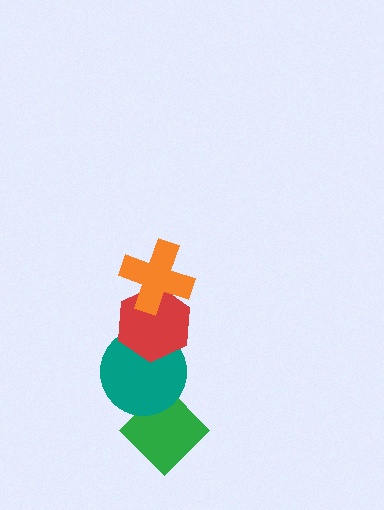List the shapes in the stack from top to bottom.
From top to bottom: the orange cross, the red hexagon, the teal circle, the green diamond.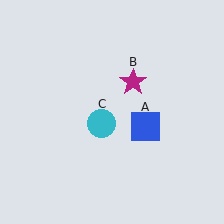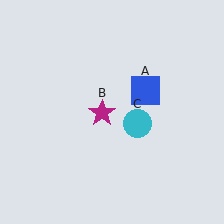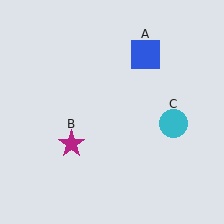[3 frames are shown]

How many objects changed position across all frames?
3 objects changed position: blue square (object A), magenta star (object B), cyan circle (object C).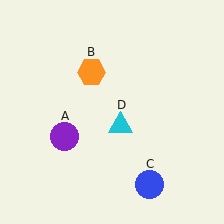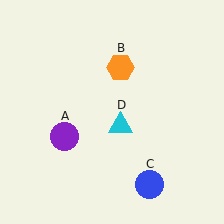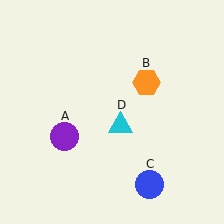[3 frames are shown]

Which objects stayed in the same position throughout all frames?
Purple circle (object A) and blue circle (object C) and cyan triangle (object D) remained stationary.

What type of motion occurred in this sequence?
The orange hexagon (object B) rotated clockwise around the center of the scene.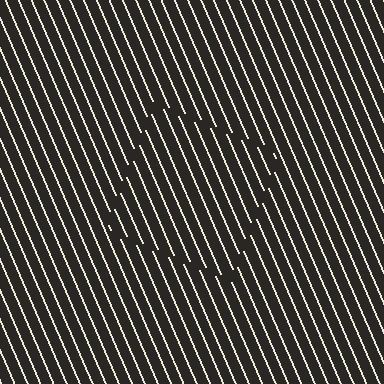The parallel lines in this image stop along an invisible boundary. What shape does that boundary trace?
An illusory square. The interior of the shape contains the same grating, shifted by half a period — the contour is defined by the phase discontinuity where line-ends from the inner and outer gratings abut.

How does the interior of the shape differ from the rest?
The interior of the shape contains the same grating, shifted by half a period — the contour is defined by the phase discontinuity where line-ends from the inner and outer gratings abut.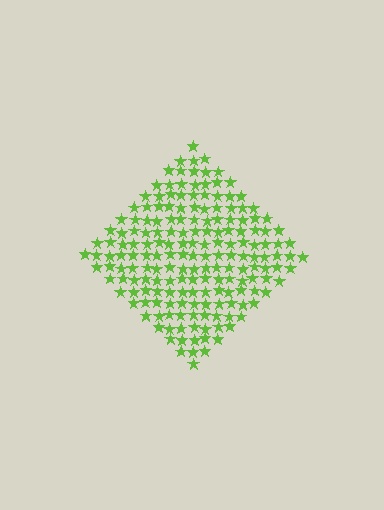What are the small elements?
The small elements are stars.